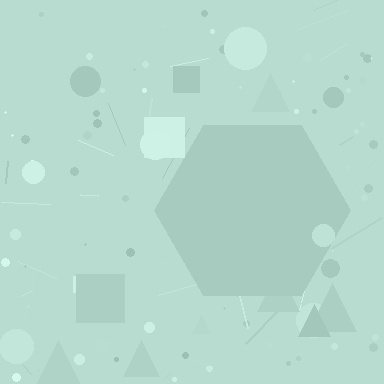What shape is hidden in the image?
A hexagon is hidden in the image.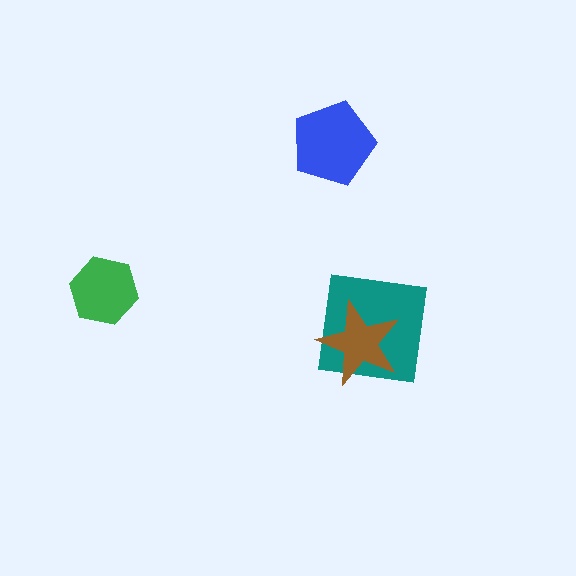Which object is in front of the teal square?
The brown star is in front of the teal square.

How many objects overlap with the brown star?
1 object overlaps with the brown star.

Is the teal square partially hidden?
Yes, it is partially covered by another shape.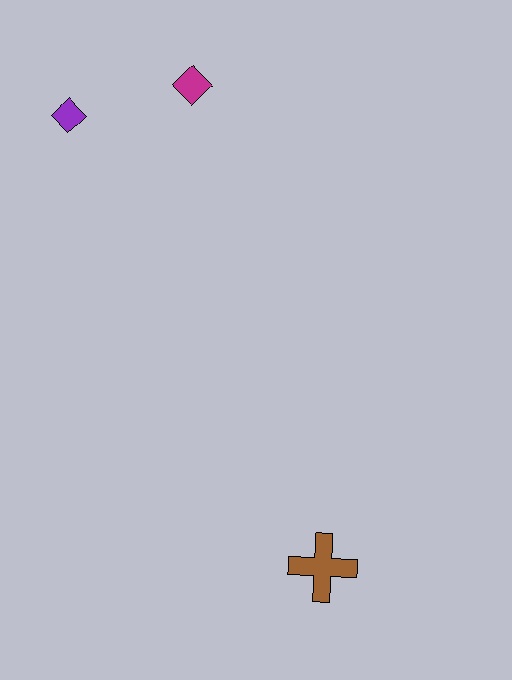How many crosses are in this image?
There is 1 cross.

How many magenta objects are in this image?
There is 1 magenta object.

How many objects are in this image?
There are 3 objects.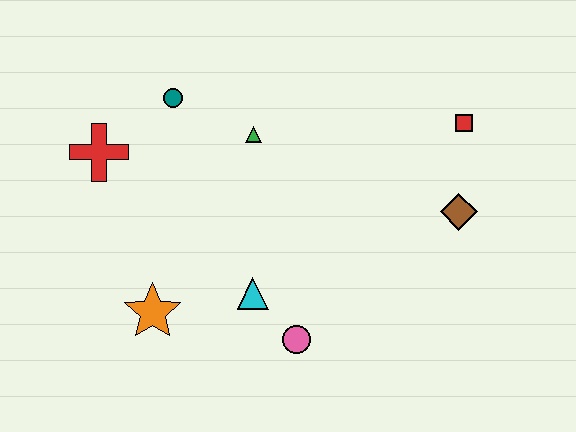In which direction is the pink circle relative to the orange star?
The pink circle is to the right of the orange star.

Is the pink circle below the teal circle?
Yes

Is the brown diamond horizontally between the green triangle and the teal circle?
No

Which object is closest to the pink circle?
The cyan triangle is closest to the pink circle.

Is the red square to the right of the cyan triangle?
Yes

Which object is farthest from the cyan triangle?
The red square is farthest from the cyan triangle.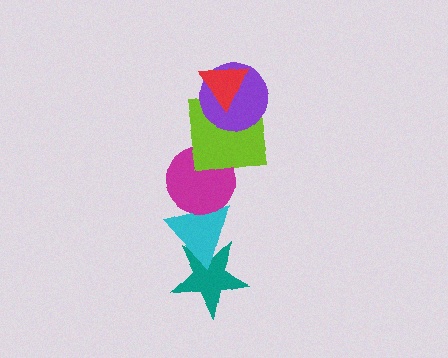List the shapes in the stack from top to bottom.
From top to bottom: the red triangle, the purple circle, the lime square, the magenta circle, the cyan triangle, the teal star.